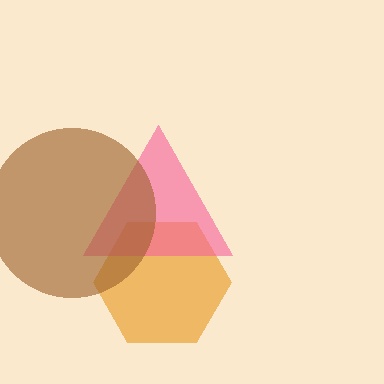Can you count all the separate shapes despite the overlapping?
Yes, there are 3 separate shapes.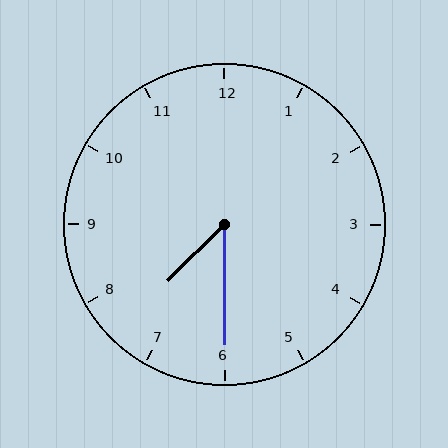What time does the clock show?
7:30.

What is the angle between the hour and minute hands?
Approximately 45 degrees.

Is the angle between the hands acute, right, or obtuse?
It is acute.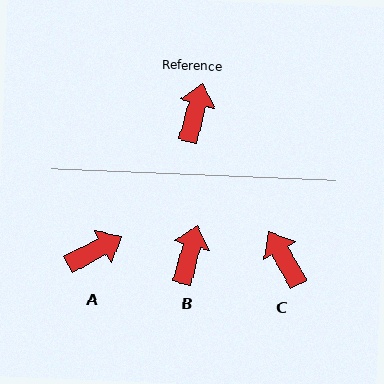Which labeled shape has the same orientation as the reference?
B.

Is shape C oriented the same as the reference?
No, it is off by about 44 degrees.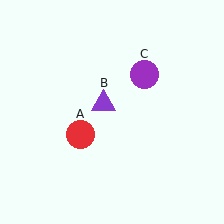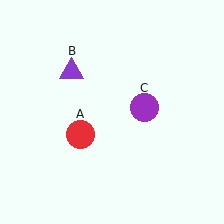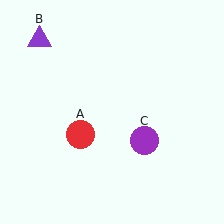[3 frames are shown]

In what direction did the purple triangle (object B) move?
The purple triangle (object B) moved up and to the left.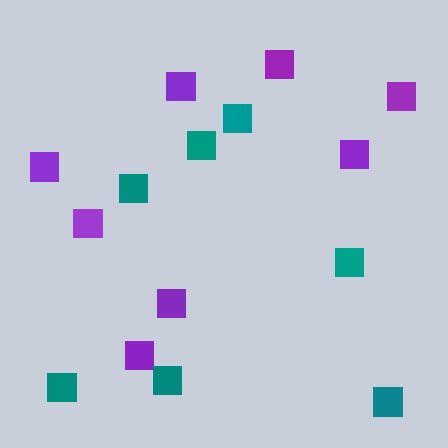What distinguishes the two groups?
There are 2 groups: one group of purple squares (8) and one group of teal squares (7).